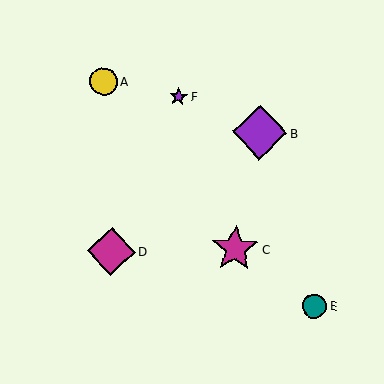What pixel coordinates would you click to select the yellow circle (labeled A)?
Click at (104, 82) to select the yellow circle A.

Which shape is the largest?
The purple diamond (labeled B) is the largest.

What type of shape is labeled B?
Shape B is a purple diamond.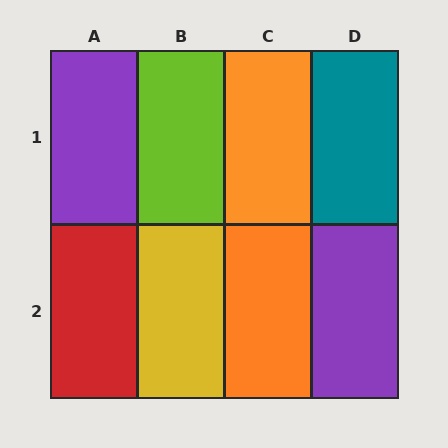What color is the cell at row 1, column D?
Teal.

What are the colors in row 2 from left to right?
Red, yellow, orange, purple.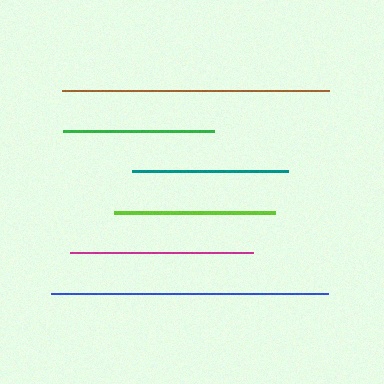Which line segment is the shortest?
The green line is the shortest at approximately 150 pixels.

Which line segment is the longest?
The blue line is the longest at approximately 276 pixels.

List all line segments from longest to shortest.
From longest to shortest: blue, brown, magenta, lime, teal, green.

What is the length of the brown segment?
The brown segment is approximately 267 pixels long.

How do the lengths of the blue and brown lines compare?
The blue and brown lines are approximately the same length.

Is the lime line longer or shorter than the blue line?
The blue line is longer than the lime line.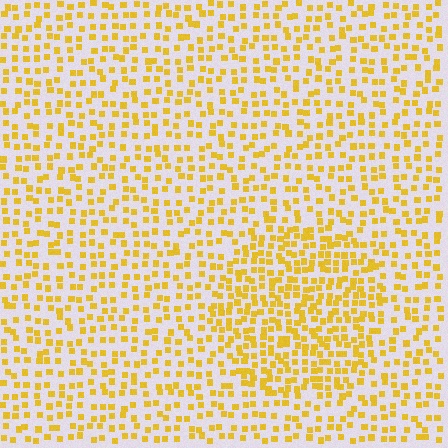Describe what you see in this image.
The image contains small yellow elements arranged at two different densities. A circle-shaped region is visible where the elements are more densely packed than the surrounding area.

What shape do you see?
I see a circle.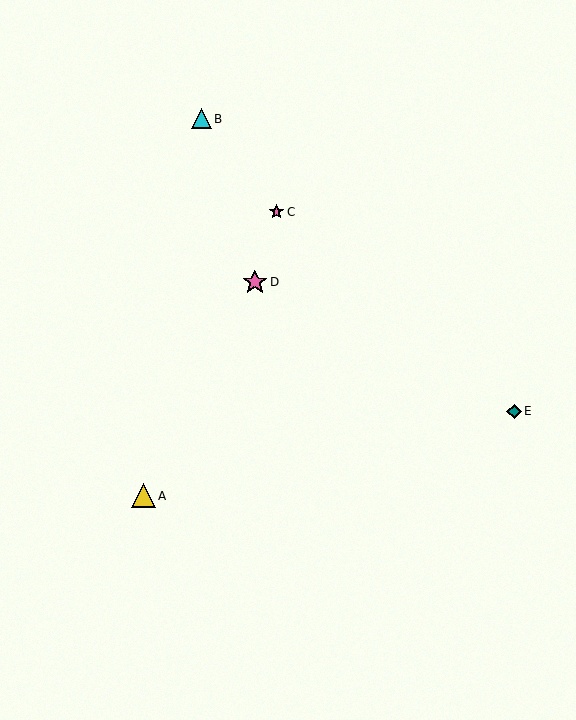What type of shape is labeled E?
Shape E is a teal diamond.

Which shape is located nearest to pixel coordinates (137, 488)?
The yellow triangle (labeled A) at (143, 496) is nearest to that location.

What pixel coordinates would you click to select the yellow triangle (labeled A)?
Click at (143, 496) to select the yellow triangle A.